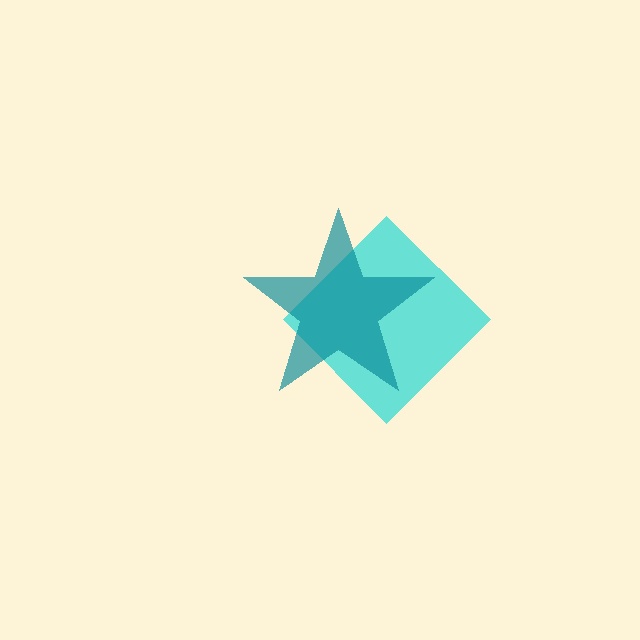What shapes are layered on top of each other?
The layered shapes are: a cyan diamond, a teal star.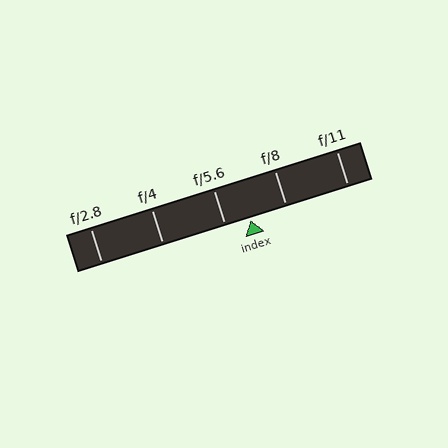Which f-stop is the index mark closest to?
The index mark is closest to f/5.6.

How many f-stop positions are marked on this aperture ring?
There are 5 f-stop positions marked.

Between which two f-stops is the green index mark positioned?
The index mark is between f/5.6 and f/8.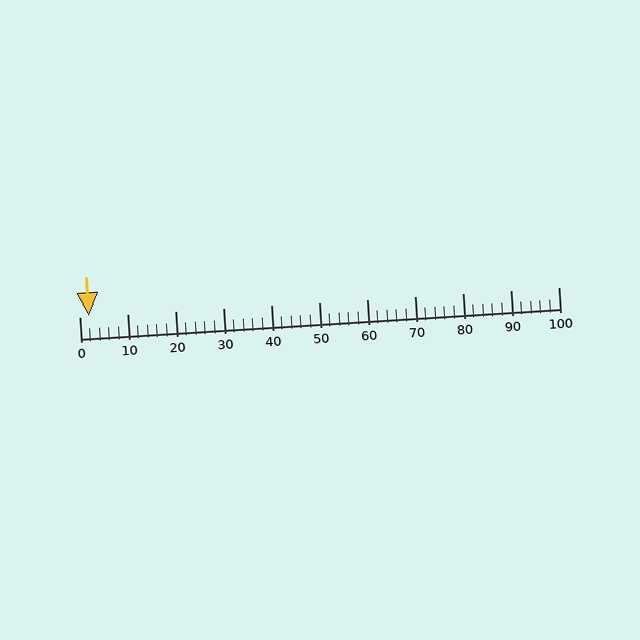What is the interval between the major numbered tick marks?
The major tick marks are spaced 10 units apart.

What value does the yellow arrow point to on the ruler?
The yellow arrow points to approximately 2.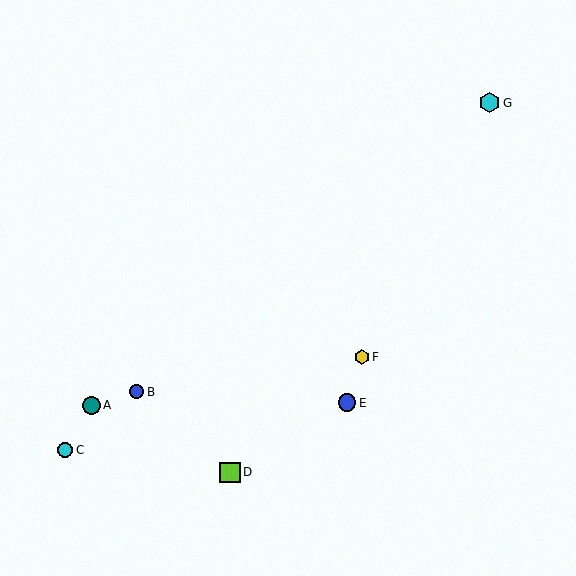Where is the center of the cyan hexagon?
The center of the cyan hexagon is at (490, 103).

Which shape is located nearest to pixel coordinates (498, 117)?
The cyan hexagon (labeled G) at (490, 103) is nearest to that location.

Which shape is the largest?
The lime square (labeled D) is the largest.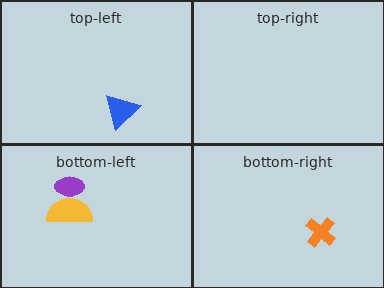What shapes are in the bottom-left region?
The yellow semicircle, the purple ellipse.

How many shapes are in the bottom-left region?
2.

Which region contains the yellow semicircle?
The bottom-left region.